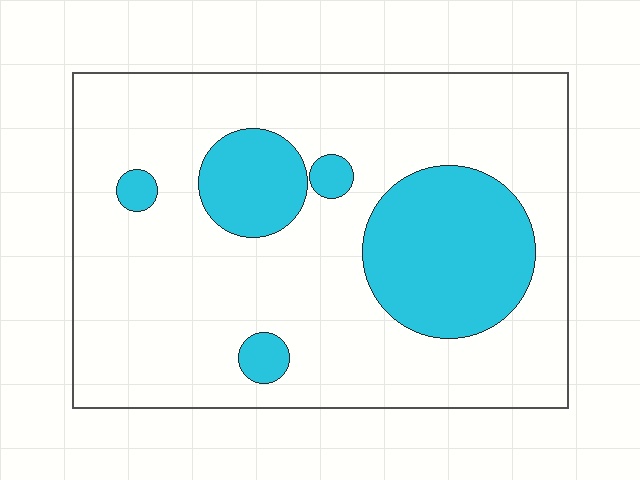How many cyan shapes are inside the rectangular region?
5.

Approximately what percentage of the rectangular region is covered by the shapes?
Approximately 25%.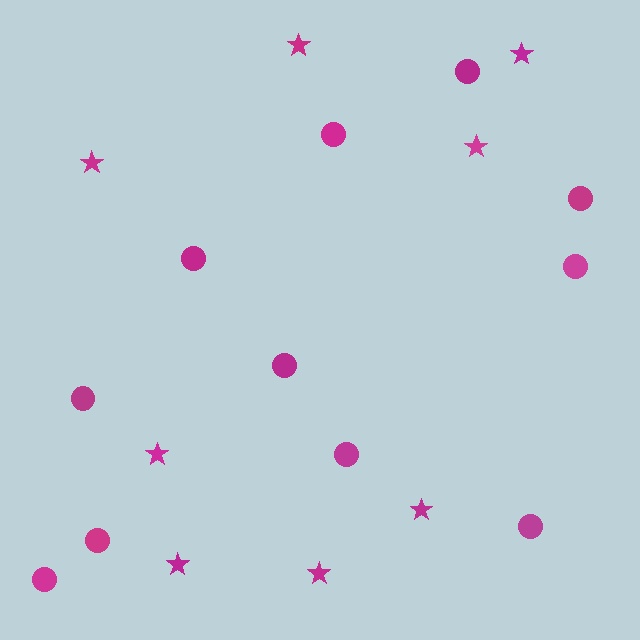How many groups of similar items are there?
There are 2 groups: one group of circles (11) and one group of stars (8).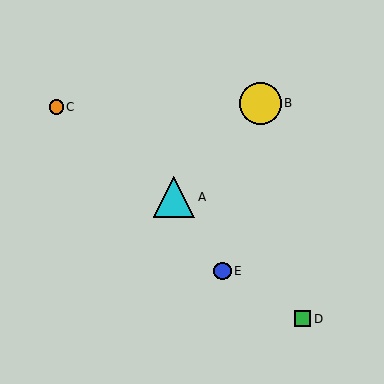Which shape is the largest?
The yellow circle (labeled B) is the largest.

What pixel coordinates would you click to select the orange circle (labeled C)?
Click at (56, 107) to select the orange circle C.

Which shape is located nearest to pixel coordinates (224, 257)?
The blue circle (labeled E) at (223, 271) is nearest to that location.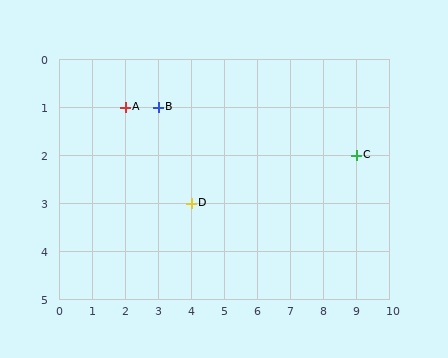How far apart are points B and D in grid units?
Points B and D are 1 column and 2 rows apart (about 2.2 grid units diagonally).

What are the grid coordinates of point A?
Point A is at grid coordinates (2, 1).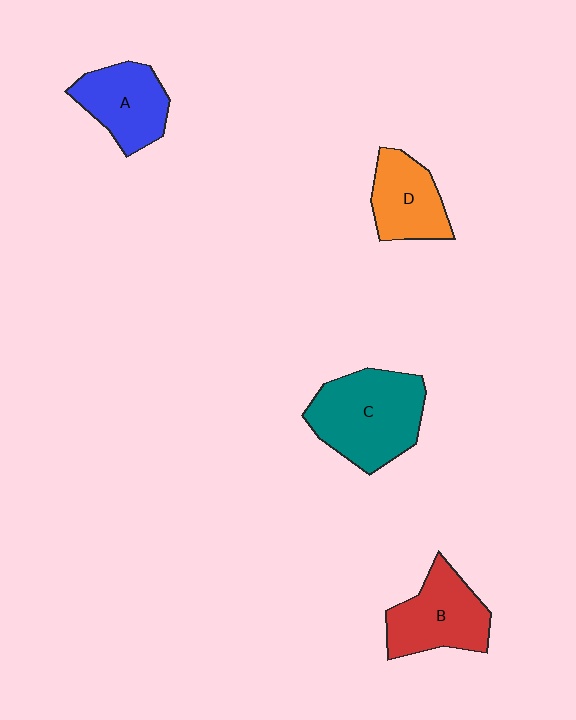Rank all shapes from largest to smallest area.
From largest to smallest: C (teal), B (red), A (blue), D (orange).